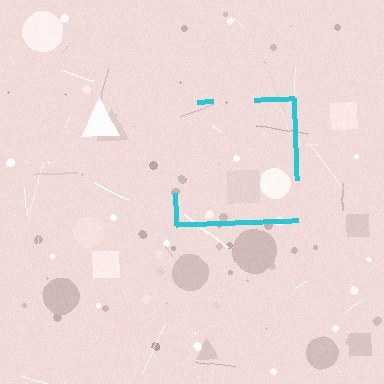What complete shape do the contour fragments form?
The contour fragments form a square.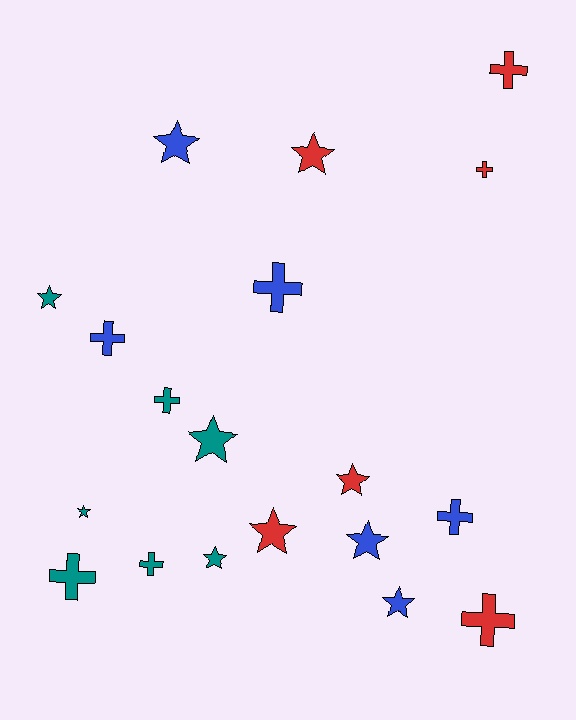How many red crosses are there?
There are 3 red crosses.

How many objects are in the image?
There are 19 objects.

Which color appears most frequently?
Teal, with 7 objects.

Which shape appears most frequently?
Star, with 10 objects.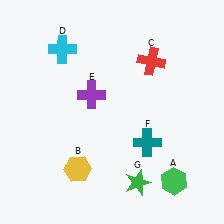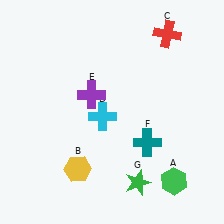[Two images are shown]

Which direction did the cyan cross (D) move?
The cyan cross (D) moved down.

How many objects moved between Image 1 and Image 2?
2 objects moved between the two images.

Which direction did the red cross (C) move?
The red cross (C) moved up.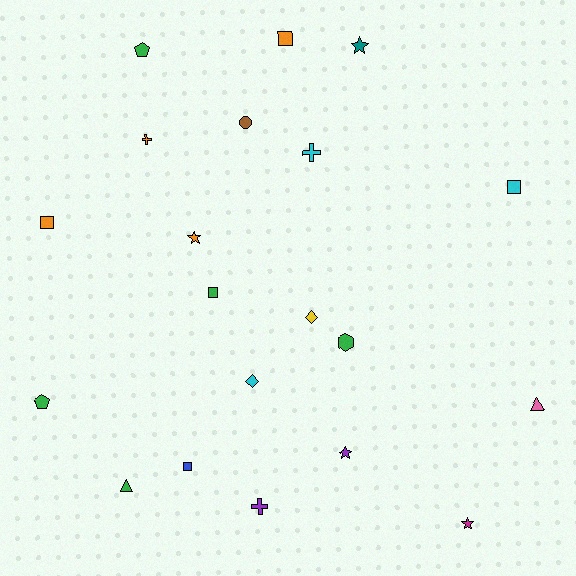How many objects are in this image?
There are 20 objects.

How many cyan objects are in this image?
There are 3 cyan objects.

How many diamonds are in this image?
There are 2 diamonds.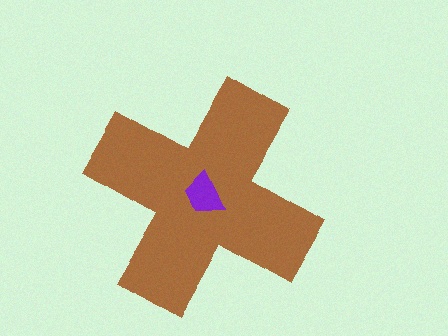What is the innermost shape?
The purple trapezoid.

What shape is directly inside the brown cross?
The purple trapezoid.